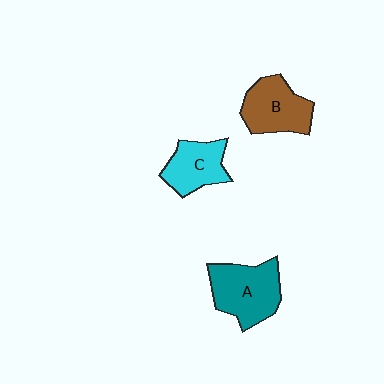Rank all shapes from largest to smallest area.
From largest to smallest: A (teal), B (brown), C (cyan).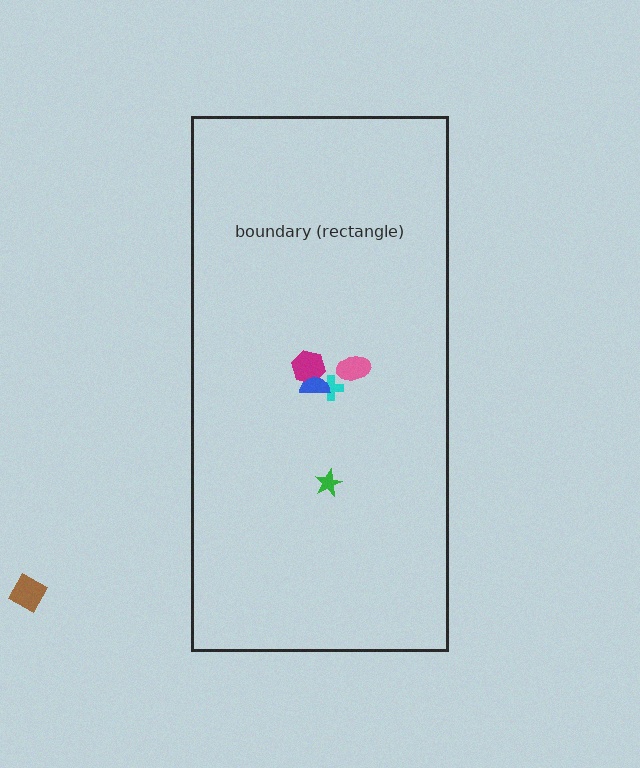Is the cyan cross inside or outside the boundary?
Inside.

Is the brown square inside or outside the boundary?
Outside.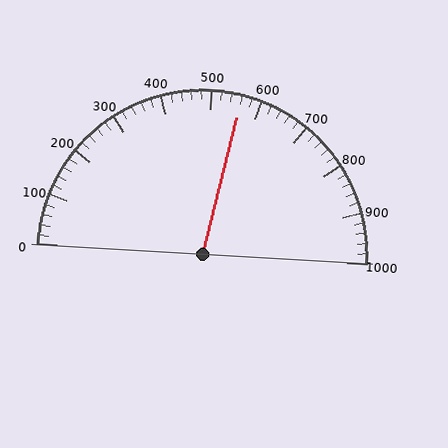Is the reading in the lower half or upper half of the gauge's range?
The reading is in the upper half of the range (0 to 1000).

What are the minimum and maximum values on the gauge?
The gauge ranges from 0 to 1000.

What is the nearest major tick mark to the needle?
The nearest major tick mark is 600.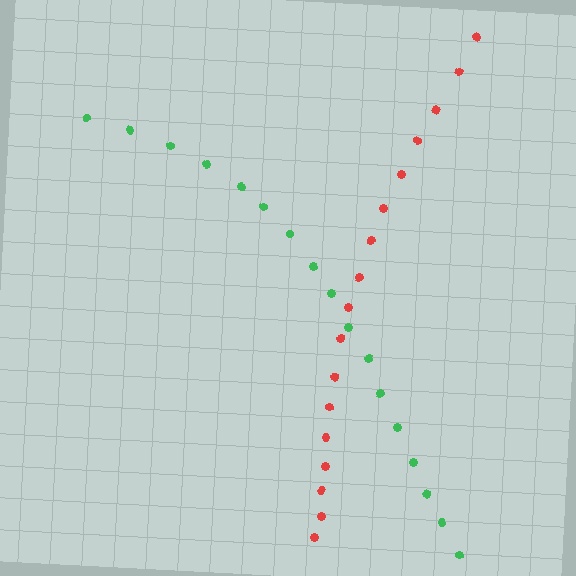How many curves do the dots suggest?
There are 2 distinct paths.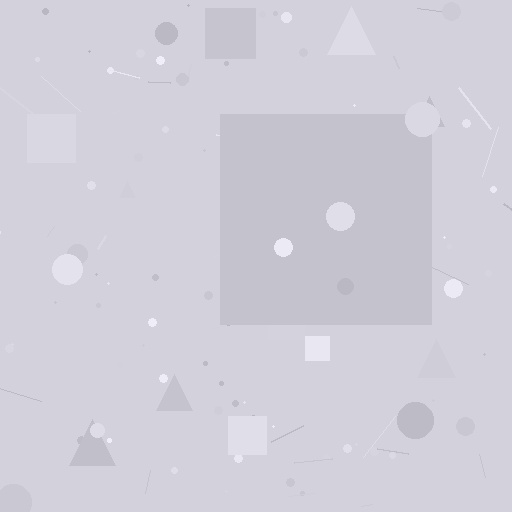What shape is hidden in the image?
A square is hidden in the image.